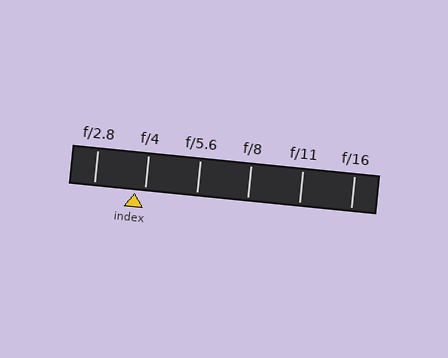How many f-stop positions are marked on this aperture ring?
There are 6 f-stop positions marked.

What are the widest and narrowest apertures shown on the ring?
The widest aperture shown is f/2.8 and the narrowest is f/16.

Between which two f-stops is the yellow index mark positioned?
The index mark is between f/2.8 and f/4.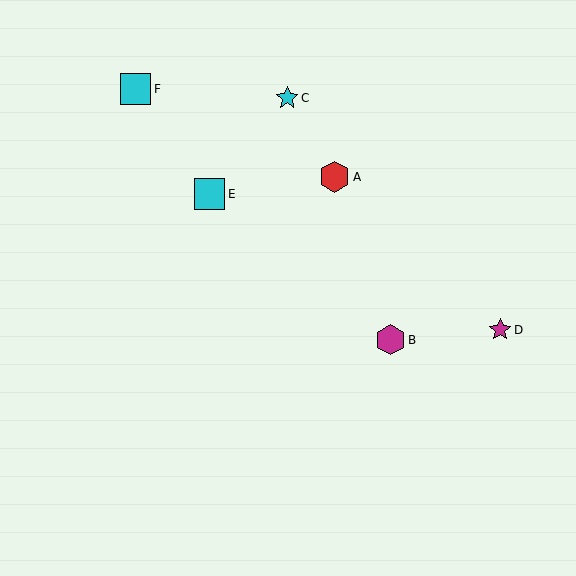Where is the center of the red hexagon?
The center of the red hexagon is at (335, 177).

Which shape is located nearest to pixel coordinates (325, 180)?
The red hexagon (labeled A) at (335, 177) is nearest to that location.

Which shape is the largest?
The cyan square (labeled F) is the largest.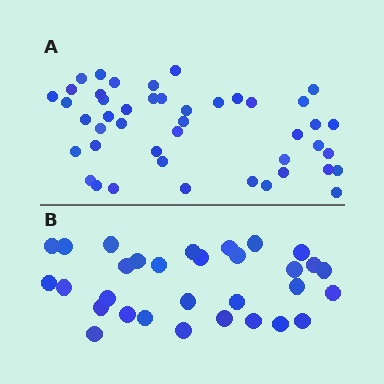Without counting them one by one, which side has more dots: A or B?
Region A (the top region) has more dots.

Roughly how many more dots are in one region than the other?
Region A has approximately 15 more dots than region B.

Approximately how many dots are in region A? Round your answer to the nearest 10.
About 40 dots. (The exact count is 45, which rounds to 40.)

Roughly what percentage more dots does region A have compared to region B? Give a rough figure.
About 45% more.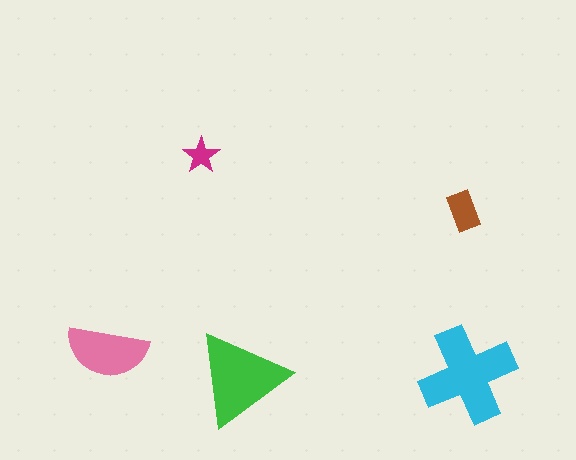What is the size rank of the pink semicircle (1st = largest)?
3rd.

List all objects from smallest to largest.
The magenta star, the brown rectangle, the pink semicircle, the green triangle, the cyan cross.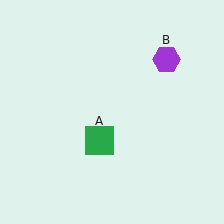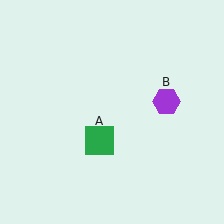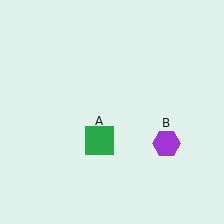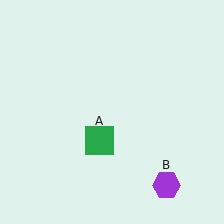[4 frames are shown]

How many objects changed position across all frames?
1 object changed position: purple hexagon (object B).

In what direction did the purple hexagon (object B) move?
The purple hexagon (object B) moved down.